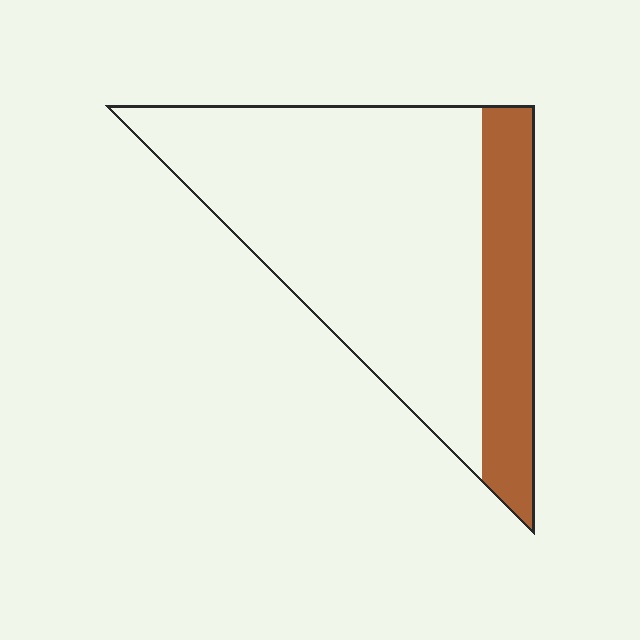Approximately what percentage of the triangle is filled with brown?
Approximately 25%.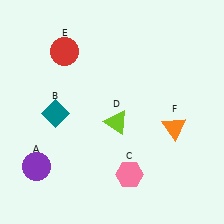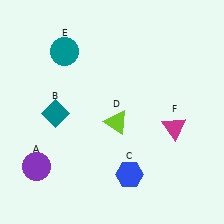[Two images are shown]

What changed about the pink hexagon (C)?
In Image 1, C is pink. In Image 2, it changed to blue.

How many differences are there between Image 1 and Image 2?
There are 3 differences between the two images.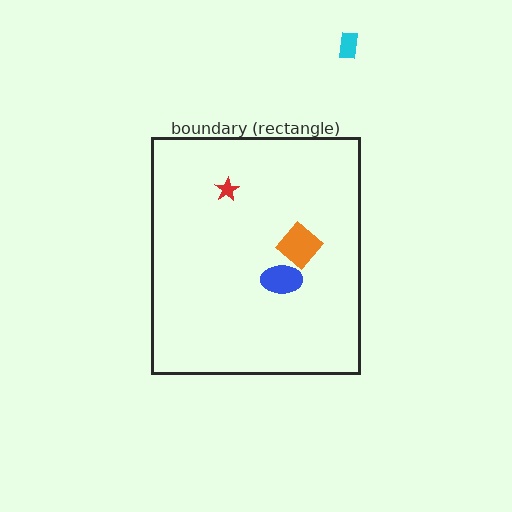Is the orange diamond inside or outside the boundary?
Inside.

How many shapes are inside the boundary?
3 inside, 1 outside.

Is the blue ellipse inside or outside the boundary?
Inside.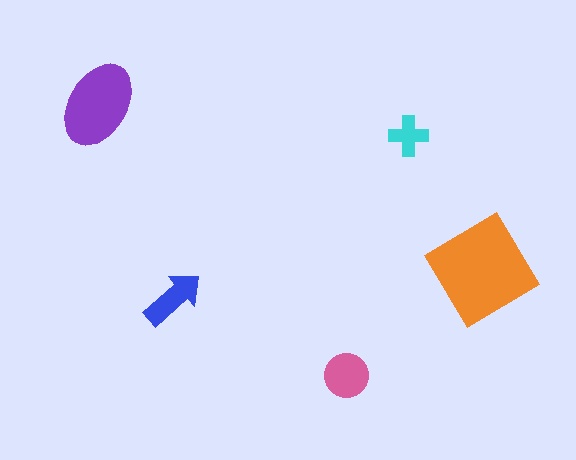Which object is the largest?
The orange diamond.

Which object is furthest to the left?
The purple ellipse is leftmost.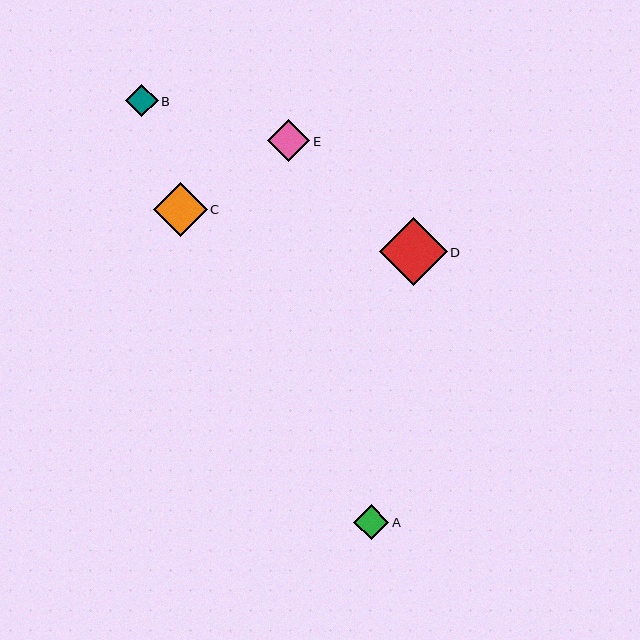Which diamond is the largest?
Diamond D is the largest with a size of approximately 68 pixels.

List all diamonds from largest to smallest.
From largest to smallest: D, C, E, A, B.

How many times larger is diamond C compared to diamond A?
Diamond C is approximately 1.5 times the size of diamond A.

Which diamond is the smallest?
Diamond B is the smallest with a size of approximately 33 pixels.